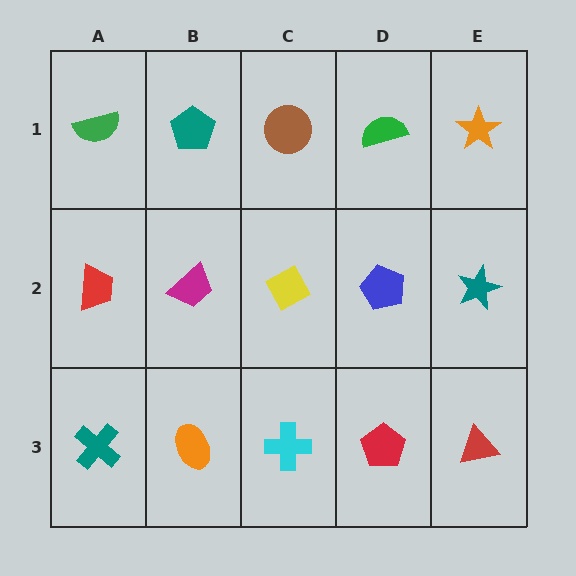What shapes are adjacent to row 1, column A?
A red trapezoid (row 2, column A), a teal pentagon (row 1, column B).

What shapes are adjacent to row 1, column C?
A yellow diamond (row 2, column C), a teal pentagon (row 1, column B), a green semicircle (row 1, column D).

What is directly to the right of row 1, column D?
An orange star.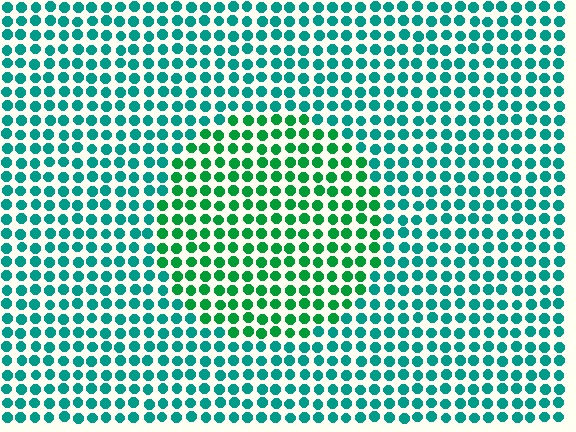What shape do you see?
I see a circle.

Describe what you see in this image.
The image is filled with small teal elements in a uniform arrangement. A circle-shaped region is visible where the elements are tinted to a slightly different hue, forming a subtle color boundary.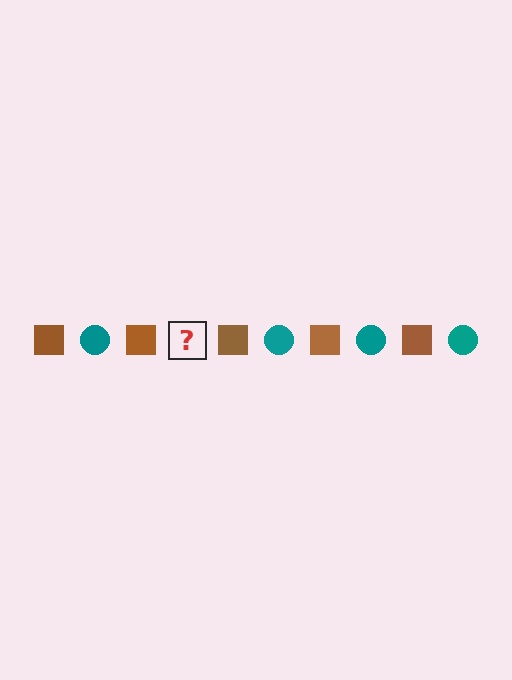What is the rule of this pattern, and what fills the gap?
The rule is that the pattern alternates between brown square and teal circle. The gap should be filled with a teal circle.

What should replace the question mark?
The question mark should be replaced with a teal circle.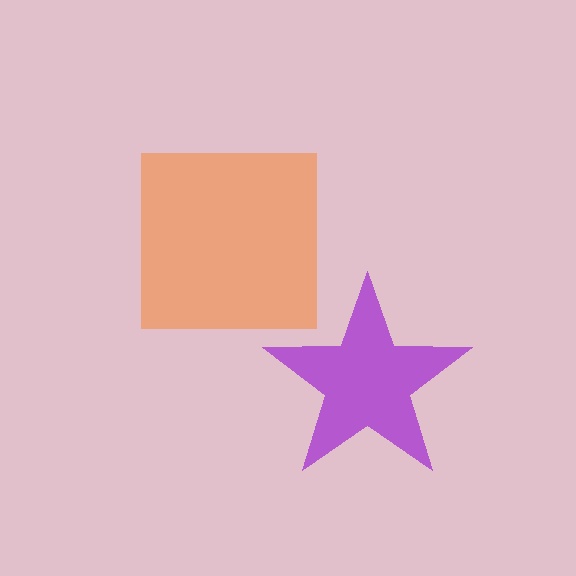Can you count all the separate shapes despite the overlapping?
Yes, there are 2 separate shapes.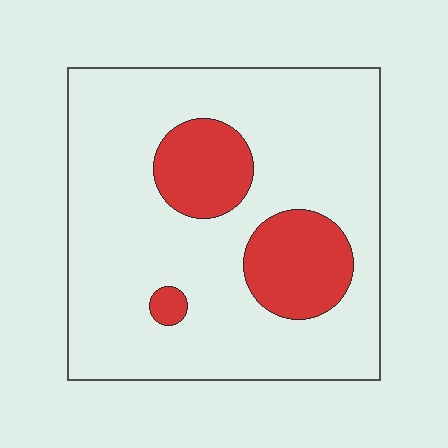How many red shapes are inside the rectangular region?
3.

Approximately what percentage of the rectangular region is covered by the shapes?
Approximately 20%.